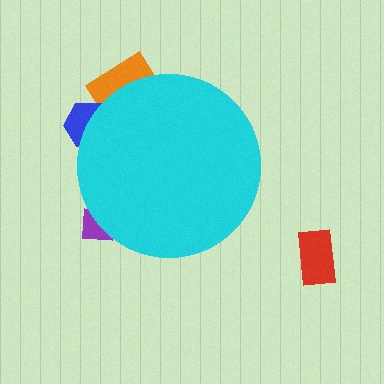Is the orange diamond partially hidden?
Yes, the orange diamond is partially hidden behind the cyan circle.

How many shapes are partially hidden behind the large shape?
3 shapes are partially hidden.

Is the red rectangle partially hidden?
No, the red rectangle is fully visible.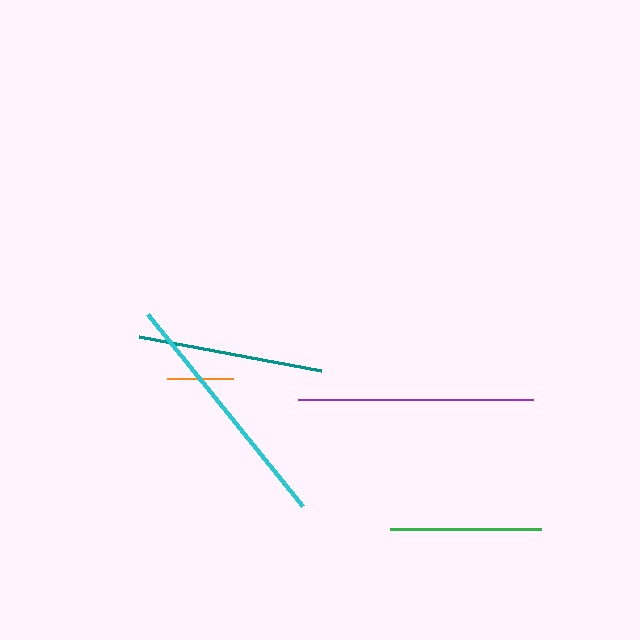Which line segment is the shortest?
The orange line is the shortest at approximately 65 pixels.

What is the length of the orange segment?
The orange segment is approximately 65 pixels long.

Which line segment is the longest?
The cyan line is the longest at approximately 247 pixels.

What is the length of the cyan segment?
The cyan segment is approximately 247 pixels long.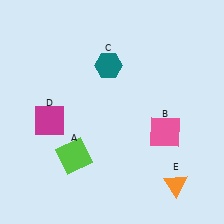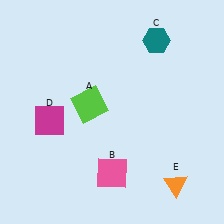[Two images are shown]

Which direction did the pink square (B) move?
The pink square (B) moved left.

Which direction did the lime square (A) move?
The lime square (A) moved up.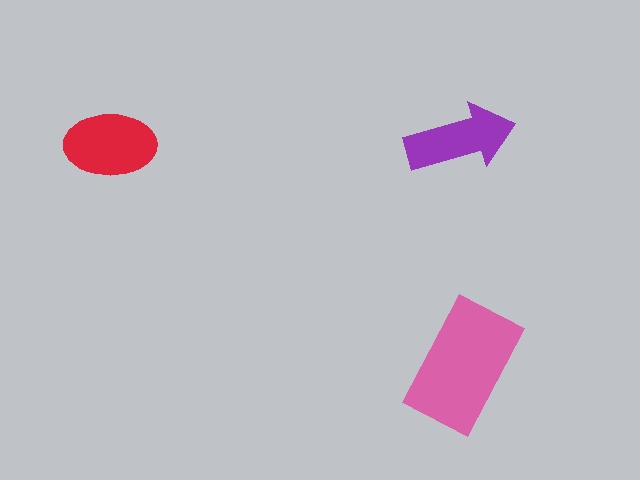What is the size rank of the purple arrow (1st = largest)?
3rd.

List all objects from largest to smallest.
The pink rectangle, the red ellipse, the purple arrow.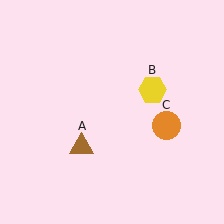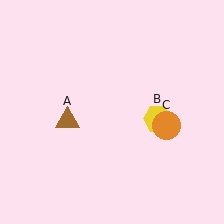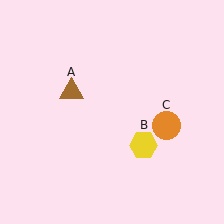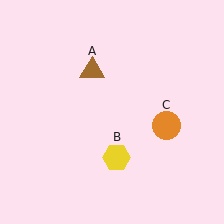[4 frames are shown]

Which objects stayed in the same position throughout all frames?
Orange circle (object C) remained stationary.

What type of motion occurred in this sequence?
The brown triangle (object A), yellow hexagon (object B) rotated clockwise around the center of the scene.